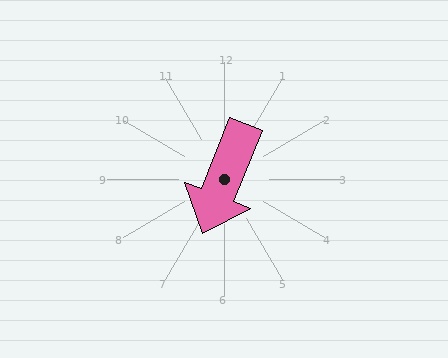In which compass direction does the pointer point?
South.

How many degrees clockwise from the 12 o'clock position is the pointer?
Approximately 202 degrees.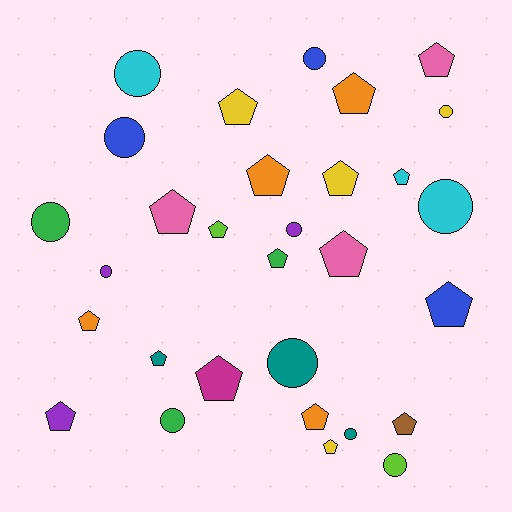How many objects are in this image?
There are 30 objects.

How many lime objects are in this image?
There are 2 lime objects.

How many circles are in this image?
There are 12 circles.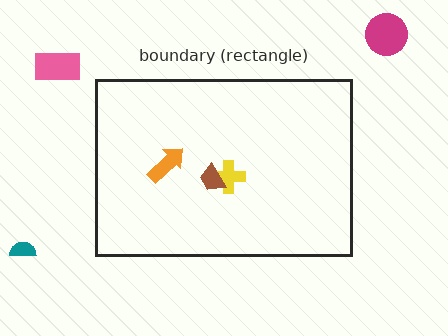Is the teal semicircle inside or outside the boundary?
Outside.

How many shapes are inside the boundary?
3 inside, 3 outside.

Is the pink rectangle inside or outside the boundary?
Outside.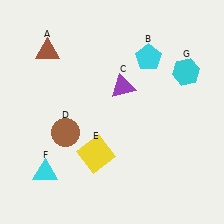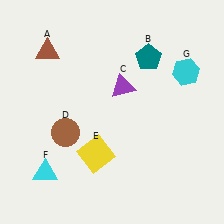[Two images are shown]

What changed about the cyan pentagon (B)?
In Image 1, B is cyan. In Image 2, it changed to teal.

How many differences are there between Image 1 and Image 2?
There is 1 difference between the two images.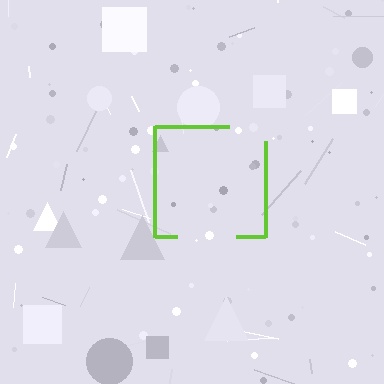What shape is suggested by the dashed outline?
The dashed outline suggests a square.